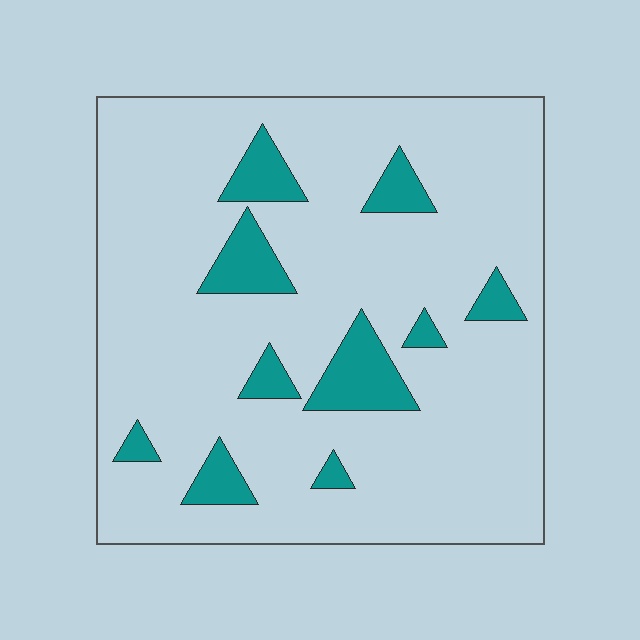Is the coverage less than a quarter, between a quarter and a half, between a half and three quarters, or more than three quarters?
Less than a quarter.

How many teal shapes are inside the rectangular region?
10.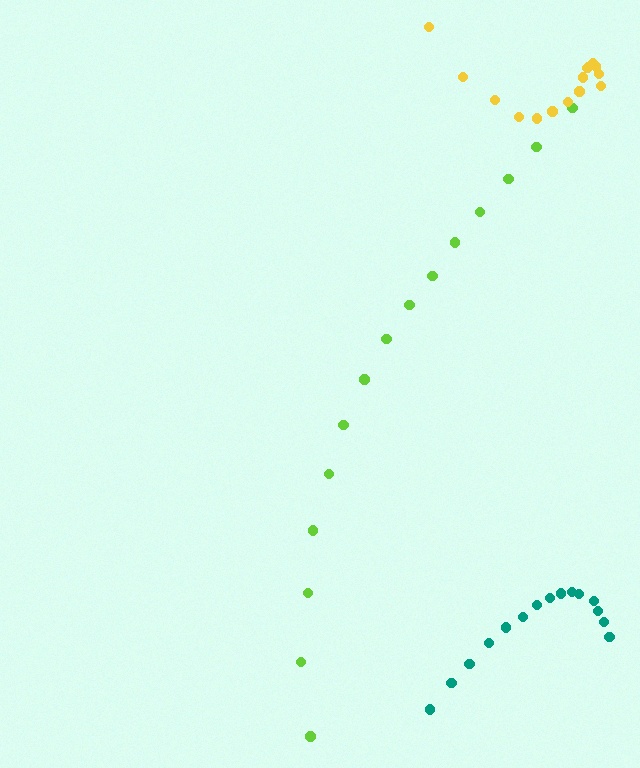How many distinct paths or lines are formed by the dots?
There are 3 distinct paths.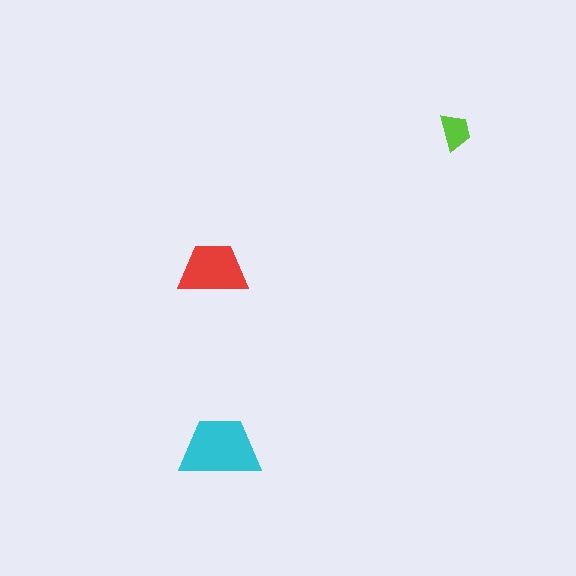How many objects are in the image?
There are 3 objects in the image.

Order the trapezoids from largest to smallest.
the cyan one, the red one, the lime one.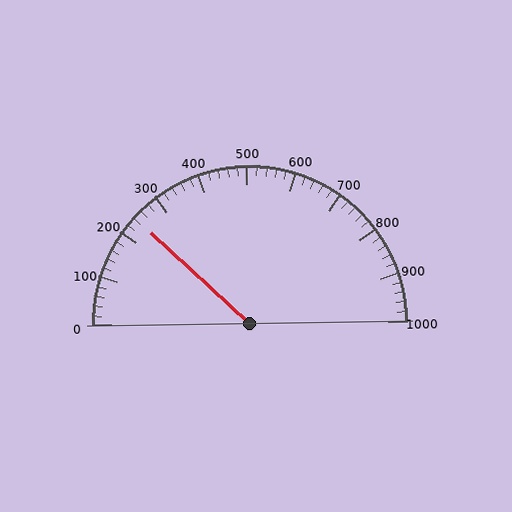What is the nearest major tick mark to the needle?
The nearest major tick mark is 200.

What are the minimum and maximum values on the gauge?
The gauge ranges from 0 to 1000.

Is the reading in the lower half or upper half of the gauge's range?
The reading is in the lower half of the range (0 to 1000).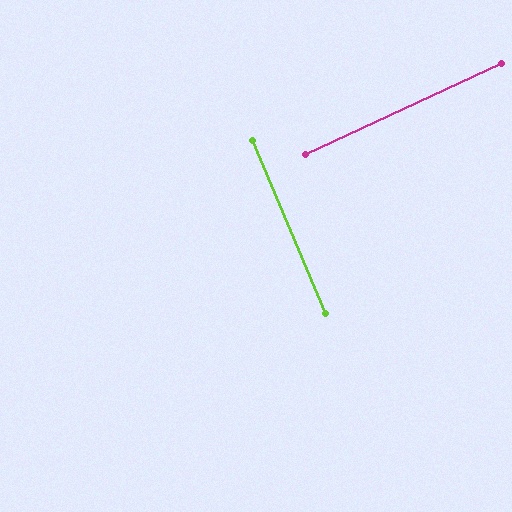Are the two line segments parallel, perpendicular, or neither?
Perpendicular — they meet at approximately 88°.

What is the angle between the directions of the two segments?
Approximately 88 degrees.